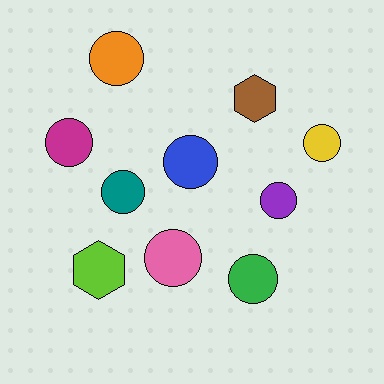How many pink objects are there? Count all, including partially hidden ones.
There is 1 pink object.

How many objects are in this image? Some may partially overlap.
There are 10 objects.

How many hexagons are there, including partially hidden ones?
There are 2 hexagons.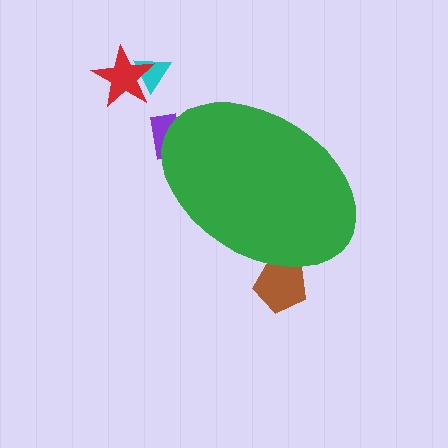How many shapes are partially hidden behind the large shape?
2 shapes are partially hidden.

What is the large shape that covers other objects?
A green ellipse.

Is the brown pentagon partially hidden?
Yes, the brown pentagon is partially hidden behind the green ellipse.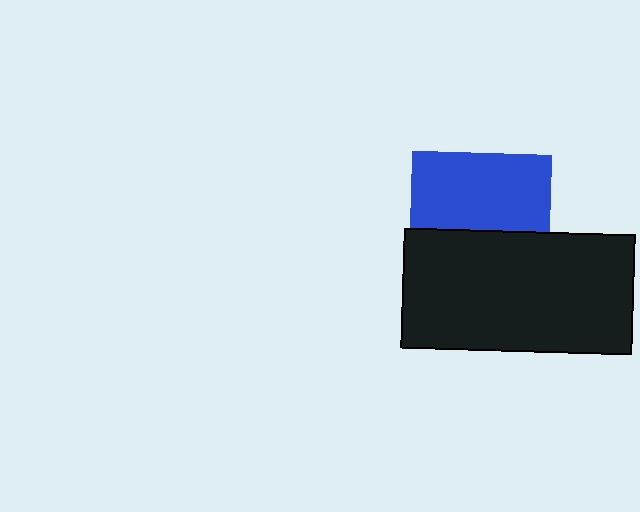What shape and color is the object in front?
The object in front is a black rectangle.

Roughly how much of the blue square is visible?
About half of it is visible (roughly 56%).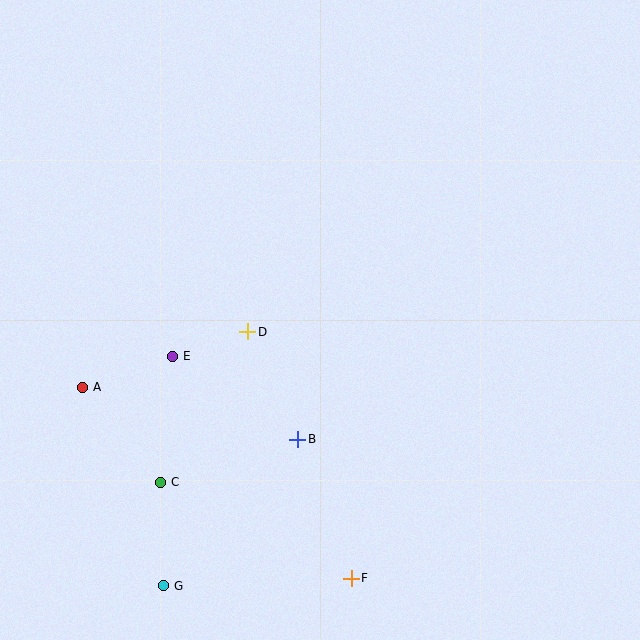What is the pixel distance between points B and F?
The distance between B and F is 149 pixels.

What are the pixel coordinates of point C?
Point C is at (161, 482).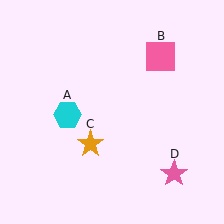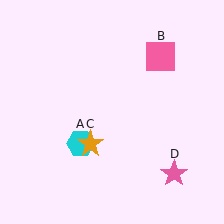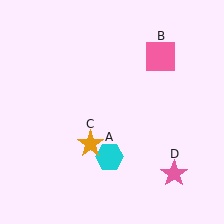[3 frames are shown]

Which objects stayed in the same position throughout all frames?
Pink square (object B) and orange star (object C) and pink star (object D) remained stationary.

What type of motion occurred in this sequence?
The cyan hexagon (object A) rotated counterclockwise around the center of the scene.